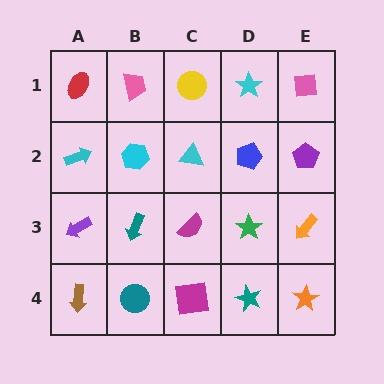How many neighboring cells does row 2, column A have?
3.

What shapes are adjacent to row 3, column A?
A cyan arrow (row 2, column A), a brown arrow (row 4, column A), a teal arrow (row 3, column B).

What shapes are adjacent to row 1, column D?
A blue pentagon (row 2, column D), a yellow circle (row 1, column C), a pink square (row 1, column E).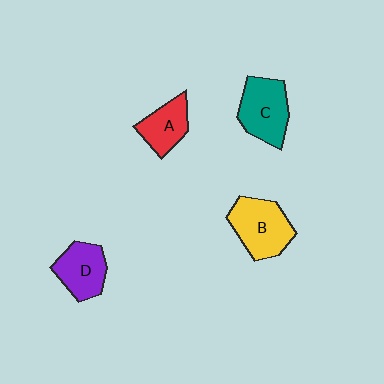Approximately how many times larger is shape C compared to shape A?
Approximately 1.4 times.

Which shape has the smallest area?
Shape A (red).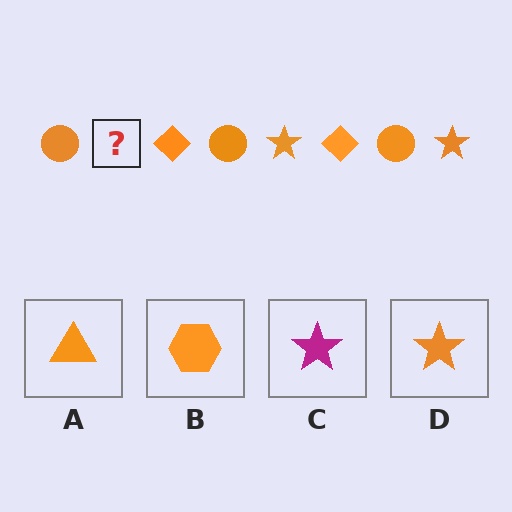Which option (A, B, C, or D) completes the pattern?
D.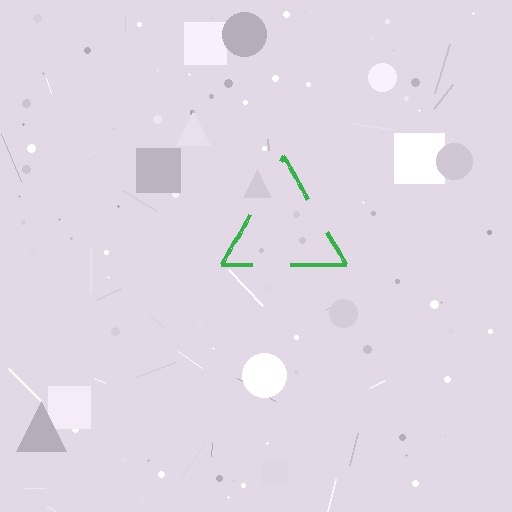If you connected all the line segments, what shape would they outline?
They would outline a triangle.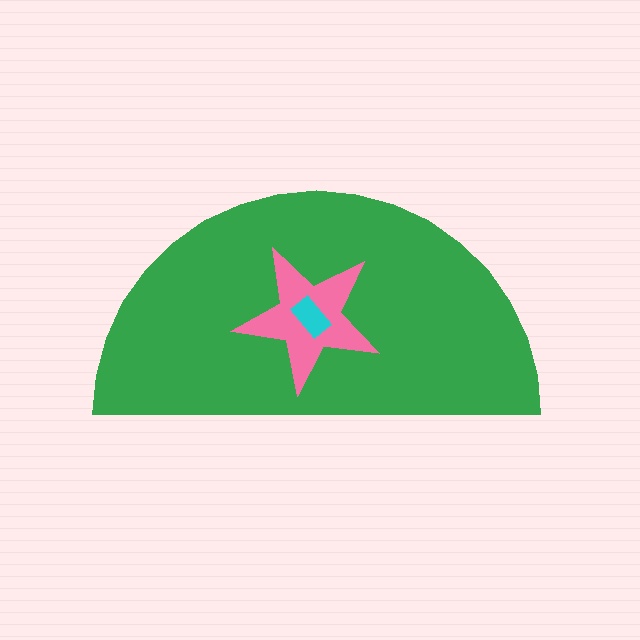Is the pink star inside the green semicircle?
Yes.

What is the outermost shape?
The green semicircle.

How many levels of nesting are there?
3.